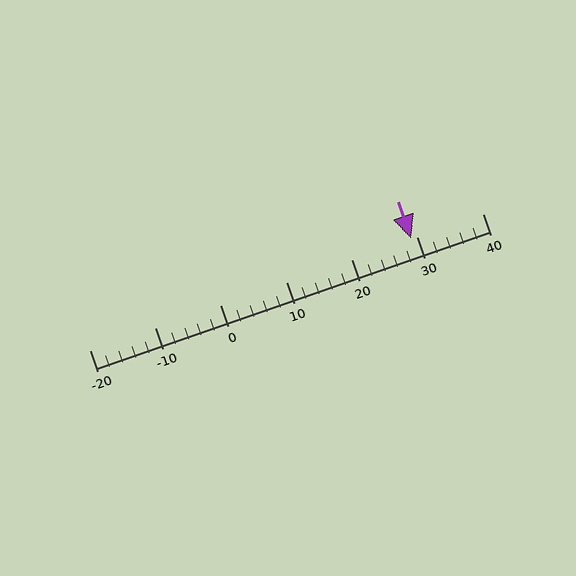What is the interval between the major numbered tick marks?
The major tick marks are spaced 10 units apart.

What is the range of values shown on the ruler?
The ruler shows values from -20 to 40.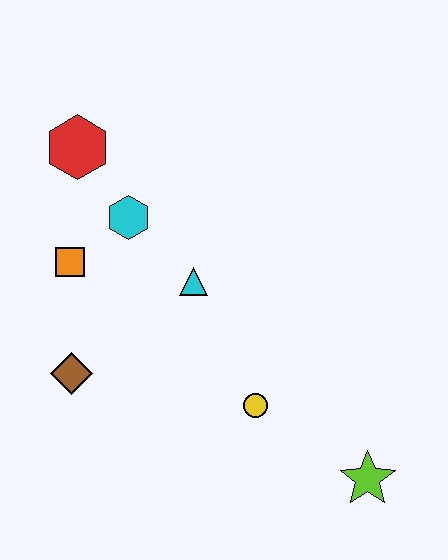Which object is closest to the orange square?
The cyan hexagon is closest to the orange square.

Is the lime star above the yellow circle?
No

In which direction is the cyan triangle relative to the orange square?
The cyan triangle is to the right of the orange square.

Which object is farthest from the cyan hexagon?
The lime star is farthest from the cyan hexagon.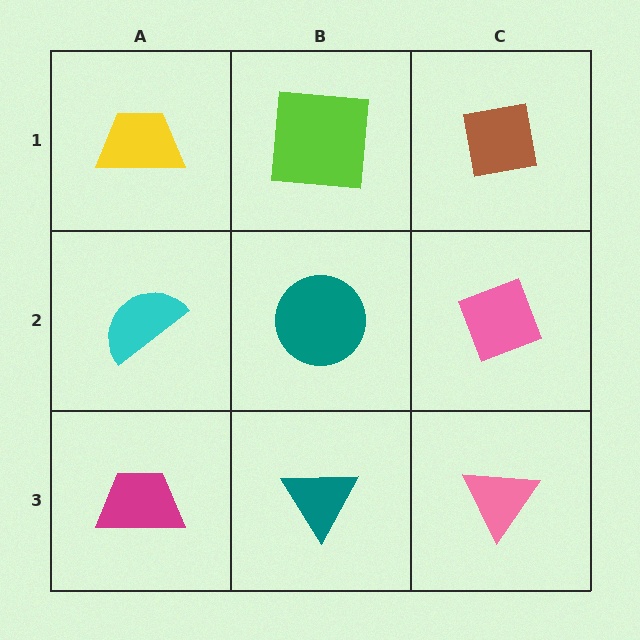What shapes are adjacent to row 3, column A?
A cyan semicircle (row 2, column A), a teal triangle (row 3, column B).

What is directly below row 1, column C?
A pink diamond.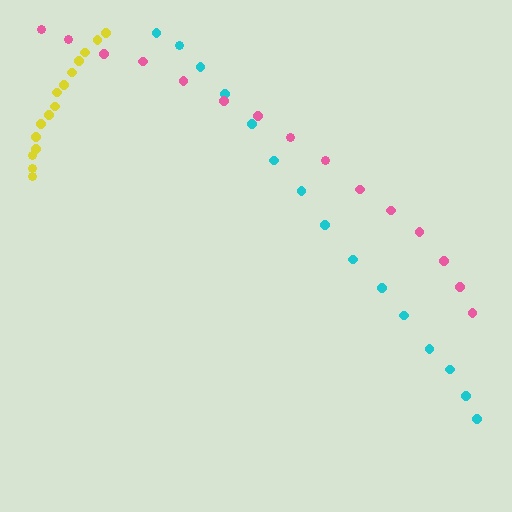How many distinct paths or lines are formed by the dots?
There are 3 distinct paths.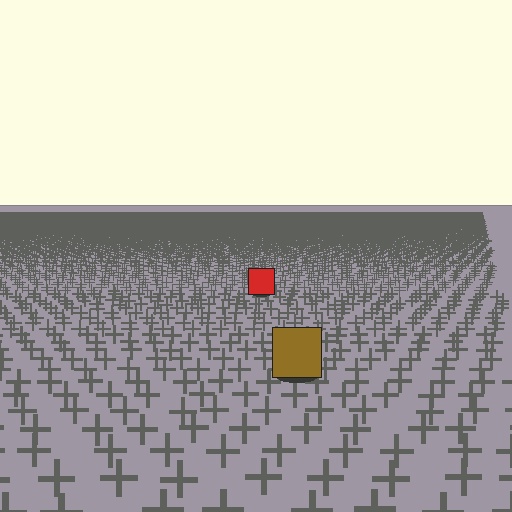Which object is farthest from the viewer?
The red square is farthest from the viewer. It appears smaller and the ground texture around it is denser.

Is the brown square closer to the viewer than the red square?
Yes. The brown square is closer — you can tell from the texture gradient: the ground texture is coarser near it.